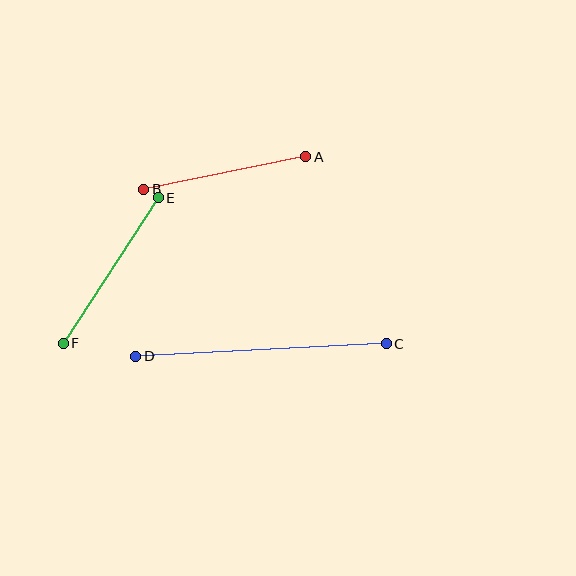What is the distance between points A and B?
The distance is approximately 165 pixels.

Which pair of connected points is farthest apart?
Points C and D are farthest apart.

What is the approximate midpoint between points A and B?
The midpoint is at approximately (225, 173) pixels.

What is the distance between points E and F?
The distance is approximately 174 pixels.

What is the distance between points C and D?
The distance is approximately 251 pixels.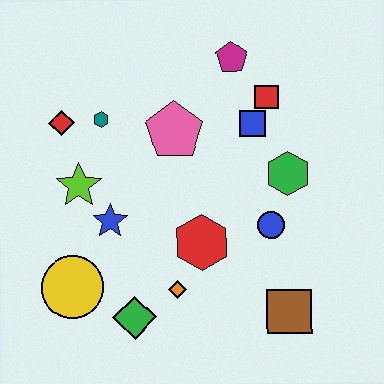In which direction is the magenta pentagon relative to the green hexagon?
The magenta pentagon is above the green hexagon.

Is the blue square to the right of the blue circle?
No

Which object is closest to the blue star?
The lime star is closest to the blue star.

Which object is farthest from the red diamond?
The brown square is farthest from the red diamond.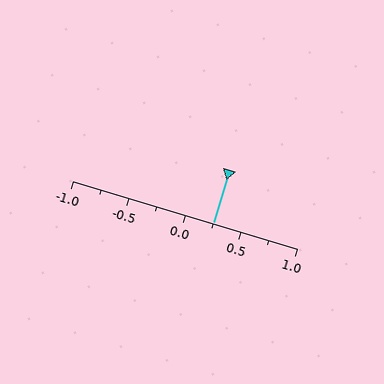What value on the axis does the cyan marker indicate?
The marker indicates approximately 0.25.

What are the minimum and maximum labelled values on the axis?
The axis runs from -1.0 to 1.0.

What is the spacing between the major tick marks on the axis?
The major ticks are spaced 0.5 apart.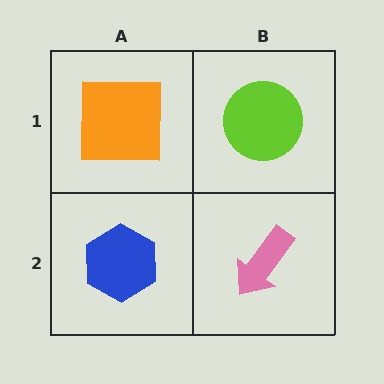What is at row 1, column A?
An orange square.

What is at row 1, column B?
A lime circle.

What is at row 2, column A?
A blue hexagon.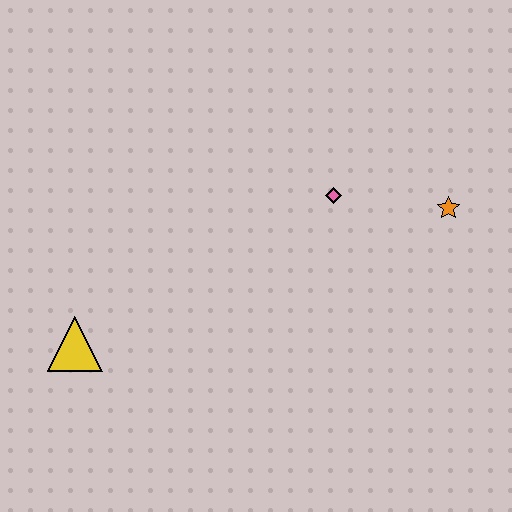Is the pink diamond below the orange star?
No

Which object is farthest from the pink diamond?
The yellow triangle is farthest from the pink diamond.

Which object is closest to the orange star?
The pink diamond is closest to the orange star.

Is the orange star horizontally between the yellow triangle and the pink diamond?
No